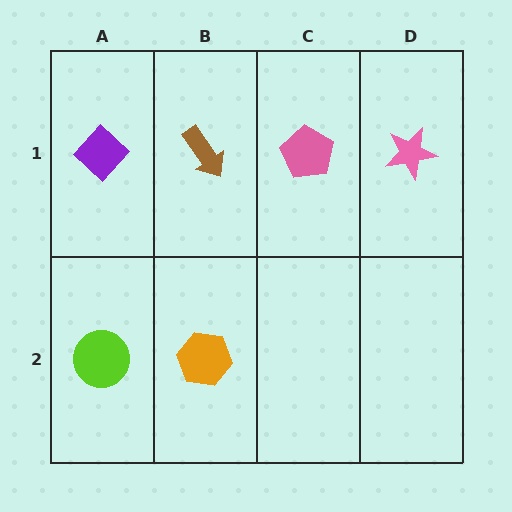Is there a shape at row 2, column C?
No, that cell is empty.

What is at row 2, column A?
A lime circle.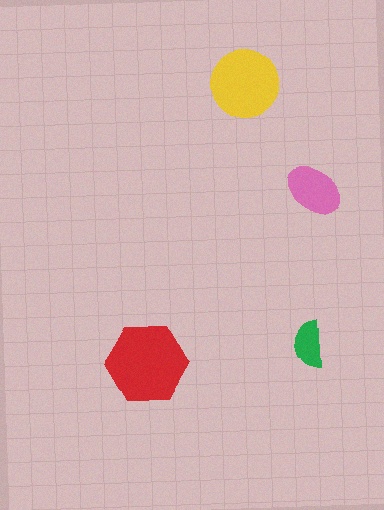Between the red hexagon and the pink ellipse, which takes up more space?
The red hexagon.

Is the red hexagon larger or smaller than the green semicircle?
Larger.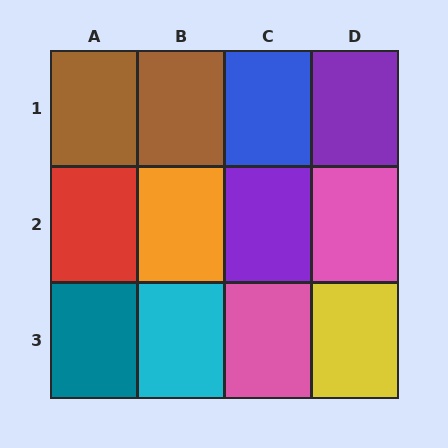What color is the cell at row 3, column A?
Teal.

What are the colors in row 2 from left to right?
Red, orange, purple, pink.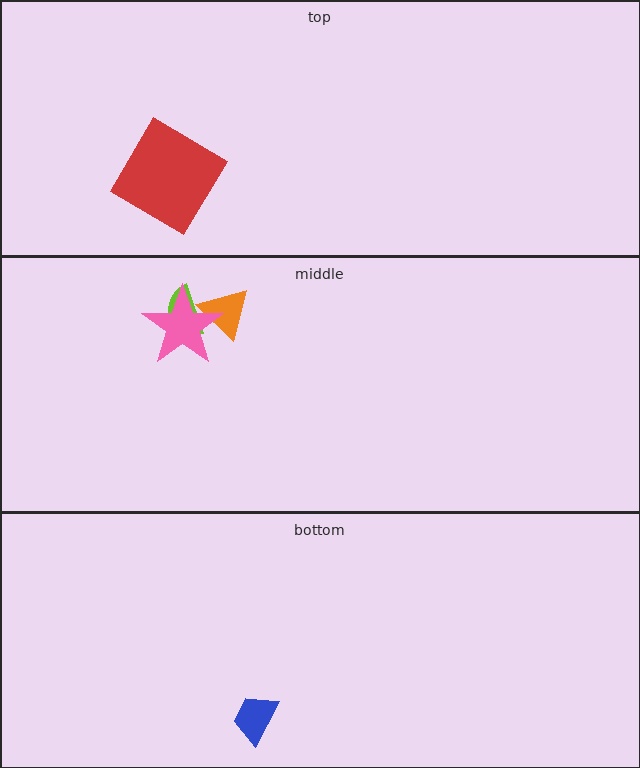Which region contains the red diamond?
The top region.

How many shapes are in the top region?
1.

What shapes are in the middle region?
The orange triangle, the lime semicircle, the pink star.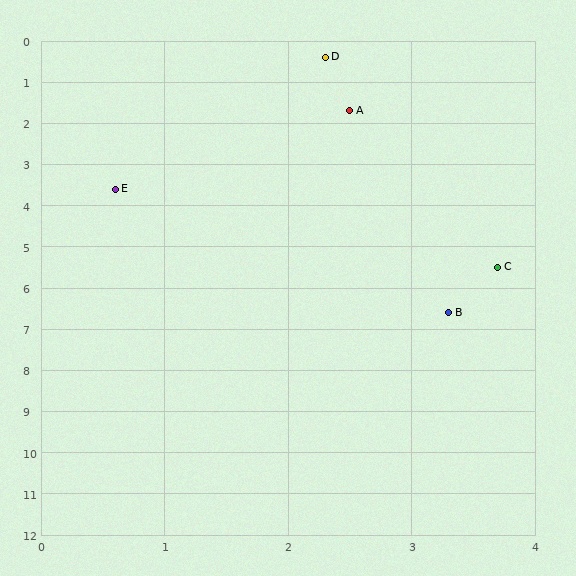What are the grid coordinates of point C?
Point C is at approximately (3.7, 5.5).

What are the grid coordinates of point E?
Point E is at approximately (0.6, 3.6).